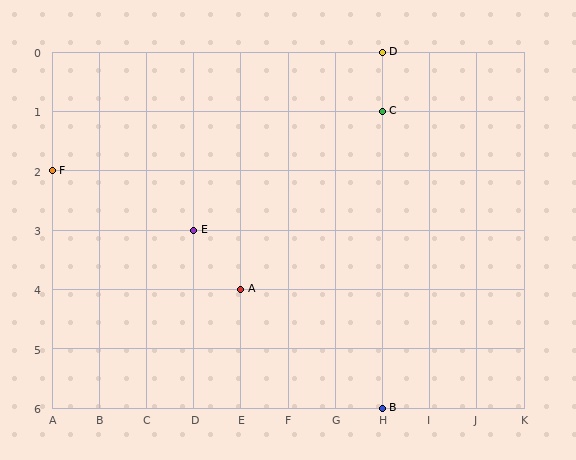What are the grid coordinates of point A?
Point A is at grid coordinates (E, 4).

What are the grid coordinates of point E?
Point E is at grid coordinates (D, 3).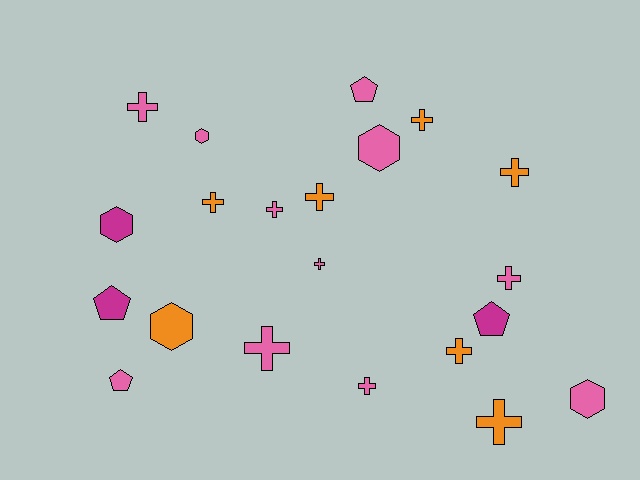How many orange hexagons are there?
There is 1 orange hexagon.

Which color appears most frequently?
Pink, with 11 objects.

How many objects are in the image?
There are 21 objects.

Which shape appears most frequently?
Cross, with 12 objects.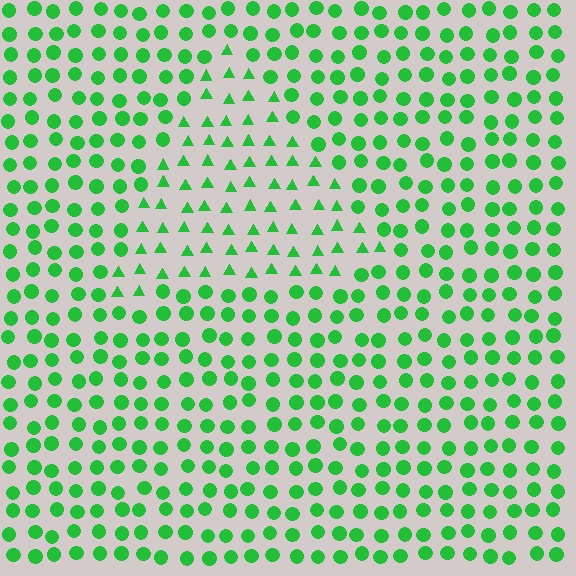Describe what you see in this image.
The image is filled with small green elements arranged in a uniform grid. A triangle-shaped region contains triangles, while the surrounding area contains circles. The boundary is defined purely by the change in element shape.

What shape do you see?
I see a triangle.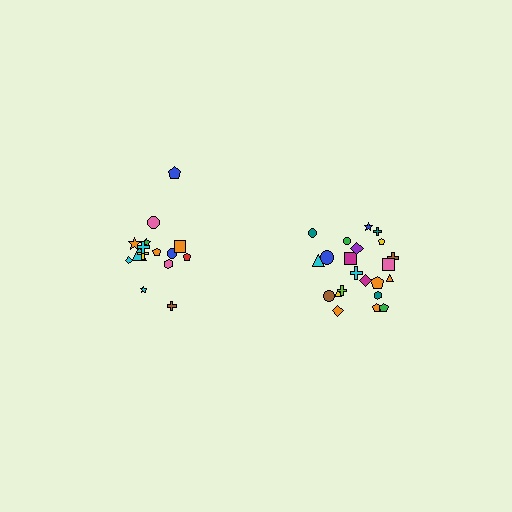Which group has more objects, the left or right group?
The right group.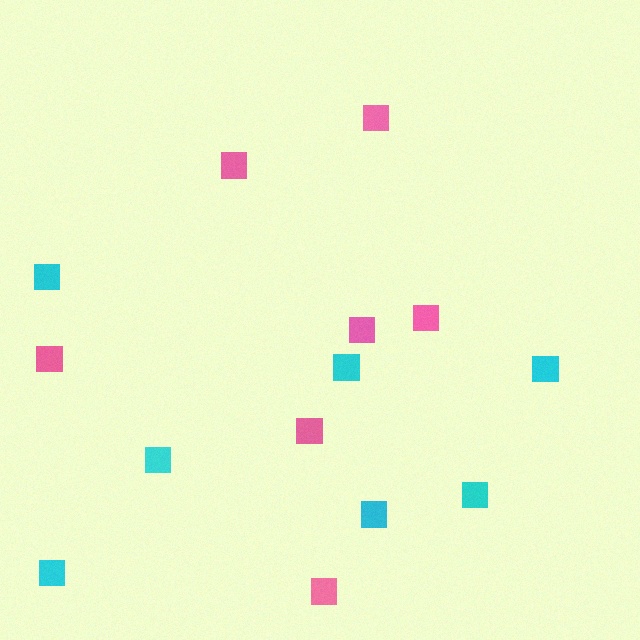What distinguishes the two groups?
There are 2 groups: one group of cyan squares (7) and one group of pink squares (7).